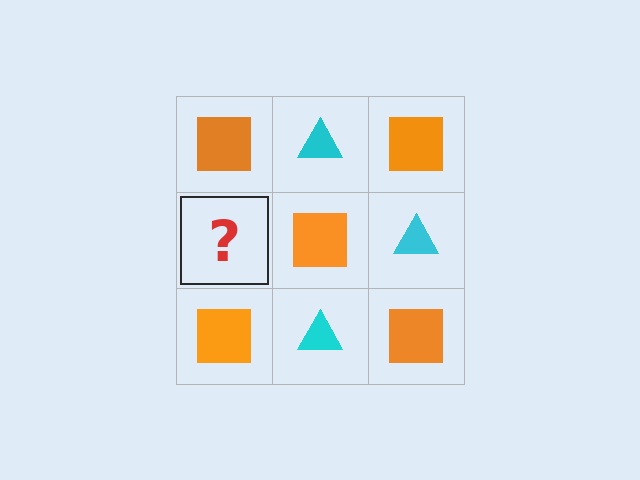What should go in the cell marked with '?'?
The missing cell should contain a cyan triangle.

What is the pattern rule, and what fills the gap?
The rule is that it alternates orange square and cyan triangle in a checkerboard pattern. The gap should be filled with a cyan triangle.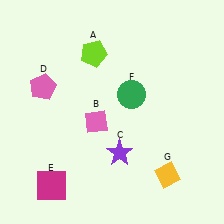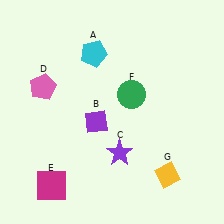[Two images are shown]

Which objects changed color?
A changed from lime to cyan. B changed from pink to purple.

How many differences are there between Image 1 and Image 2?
There are 2 differences between the two images.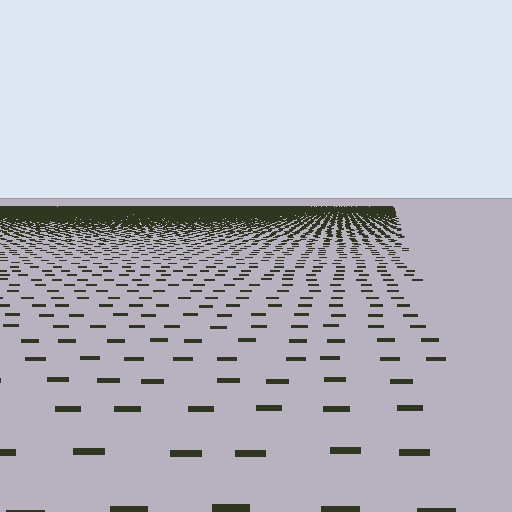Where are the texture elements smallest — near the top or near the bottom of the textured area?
Near the top.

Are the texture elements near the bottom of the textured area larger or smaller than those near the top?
Larger. Near the bottom, elements are closer to the viewer and appear at a bigger on-screen size.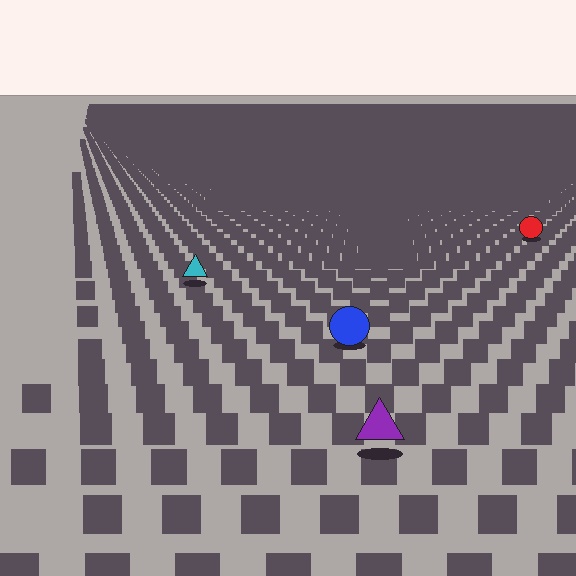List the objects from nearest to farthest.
From nearest to farthest: the purple triangle, the blue circle, the cyan triangle, the red circle.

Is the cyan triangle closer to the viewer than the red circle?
Yes. The cyan triangle is closer — you can tell from the texture gradient: the ground texture is coarser near it.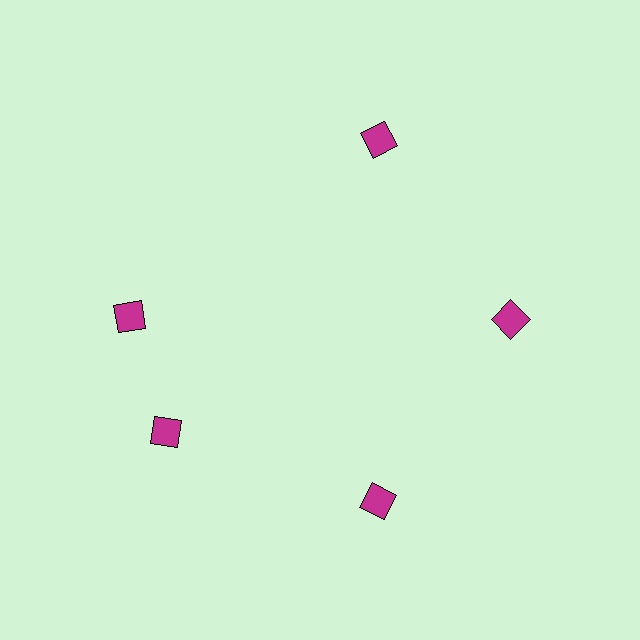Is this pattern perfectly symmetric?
No. The 5 magenta diamonds are arranged in a ring, but one element near the 10 o'clock position is rotated out of alignment along the ring, breaking the 5-fold rotational symmetry.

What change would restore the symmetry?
The symmetry would be restored by rotating it back into even spacing with its neighbors so that all 5 diamonds sit at equal angles and equal distance from the center.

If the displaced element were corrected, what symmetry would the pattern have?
It would have 5-fold rotational symmetry — the pattern would map onto itself every 72 degrees.